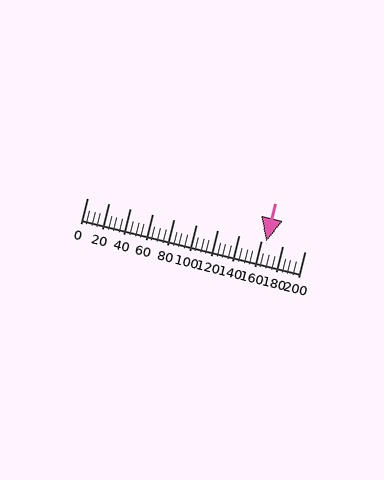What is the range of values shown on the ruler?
The ruler shows values from 0 to 200.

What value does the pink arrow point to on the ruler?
The pink arrow points to approximately 165.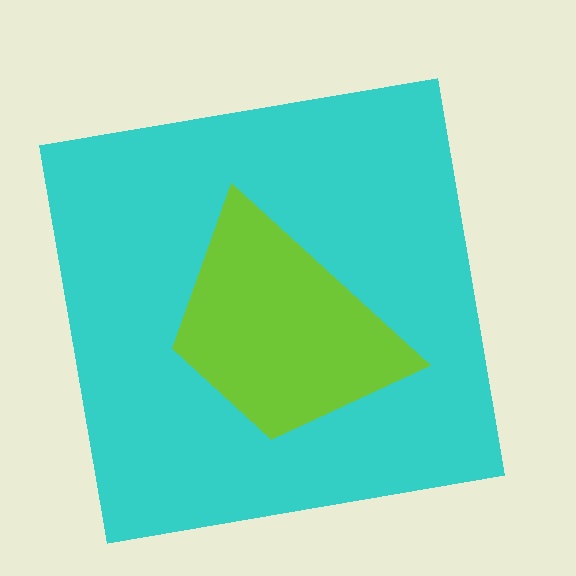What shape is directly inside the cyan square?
The lime trapezoid.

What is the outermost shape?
The cyan square.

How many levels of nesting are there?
2.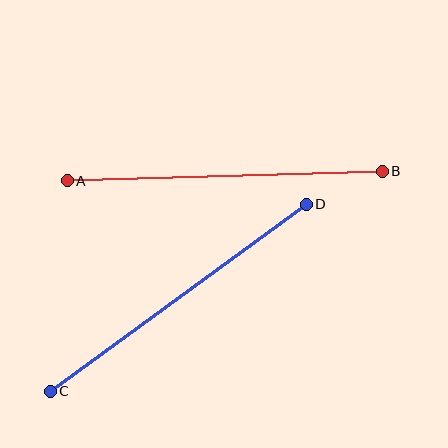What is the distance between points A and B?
The distance is approximately 315 pixels.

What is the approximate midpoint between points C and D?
The midpoint is at approximately (178, 298) pixels.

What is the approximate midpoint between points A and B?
The midpoint is at approximately (225, 176) pixels.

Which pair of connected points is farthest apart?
Points C and D are farthest apart.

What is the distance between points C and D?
The distance is approximately 317 pixels.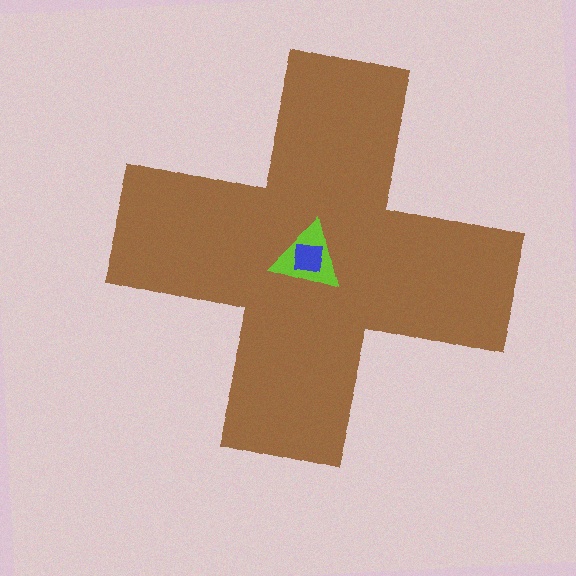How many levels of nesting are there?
3.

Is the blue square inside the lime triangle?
Yes.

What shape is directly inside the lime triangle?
The blue square.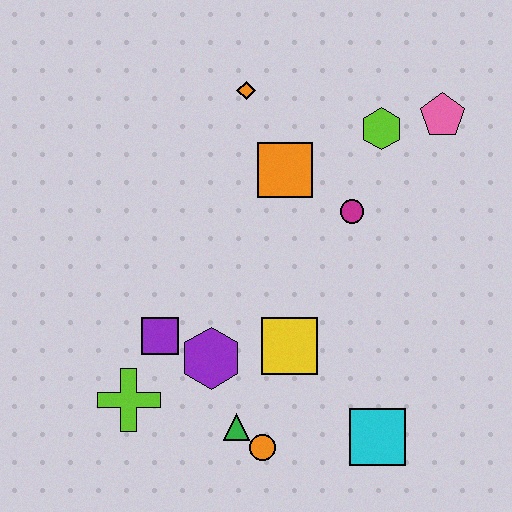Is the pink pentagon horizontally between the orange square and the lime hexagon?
No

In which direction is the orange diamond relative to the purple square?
The orange diamond is above the purple square.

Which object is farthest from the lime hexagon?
The lime cross is farthest from the lime hexagon.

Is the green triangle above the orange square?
No